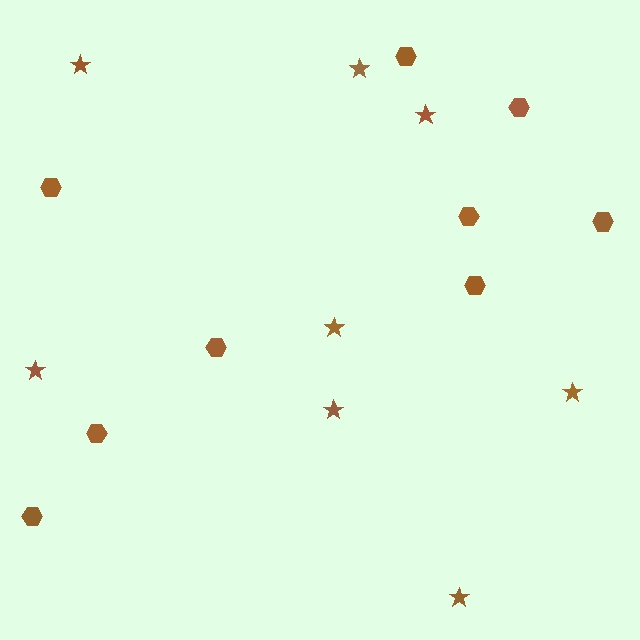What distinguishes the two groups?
There are 2 groups: one group of hexagons (9) and one group of stars (8).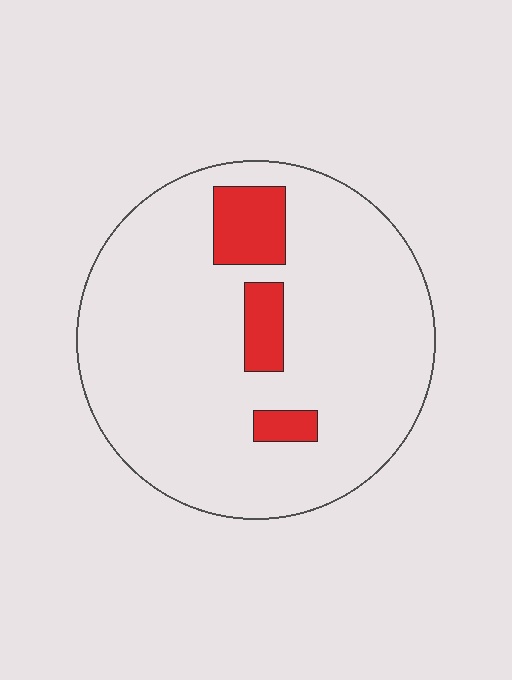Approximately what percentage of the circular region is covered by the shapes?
Approximately 10%.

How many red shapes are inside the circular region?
3.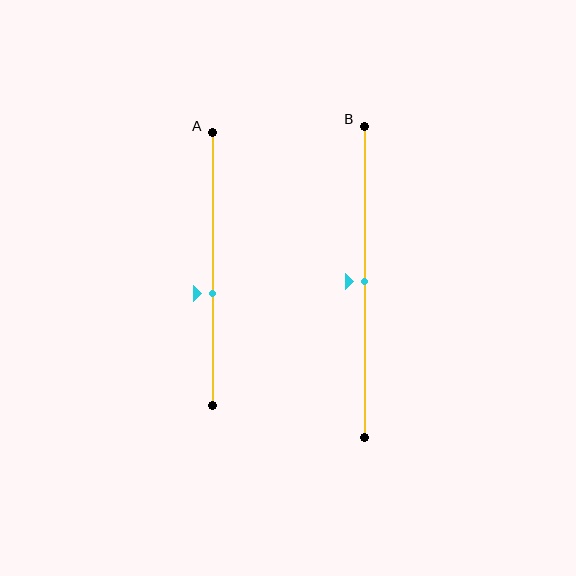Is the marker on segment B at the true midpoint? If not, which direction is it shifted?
Yes, the marker on segment B is at the true midpoint.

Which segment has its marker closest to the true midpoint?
Segment B has its marker closest to the true midpoint.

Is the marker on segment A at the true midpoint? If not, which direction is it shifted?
No, the marker on segment A is shifted downward by about 9% of the segment length.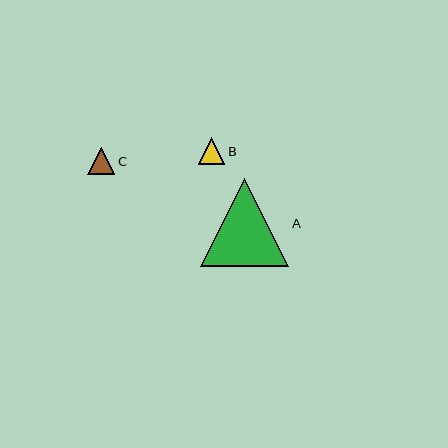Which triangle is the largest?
Triangle A is the largest with a size of approximately 88 pixels.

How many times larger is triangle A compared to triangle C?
Triangle A is approximately 3.2 times the size of triangle C.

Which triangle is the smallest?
Triangle B is the smallest with a size of approximately 26 pixels.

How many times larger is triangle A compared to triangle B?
Triangle A is approximately 3.4 times the size of triangle B.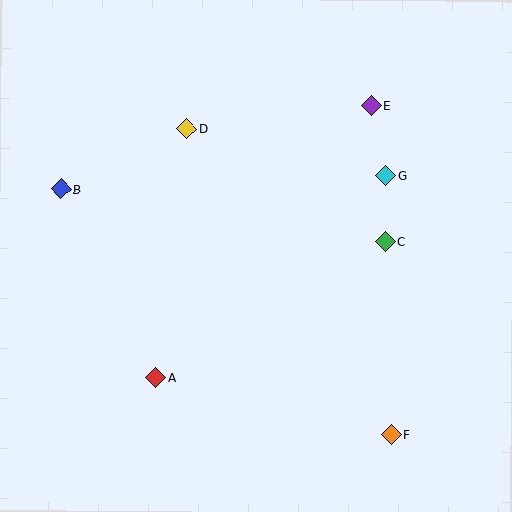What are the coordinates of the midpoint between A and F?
The midpoint between A and F is at (273, 406).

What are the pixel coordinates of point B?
Point B is at (61, 189).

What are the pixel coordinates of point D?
Point D is at (187, 129).